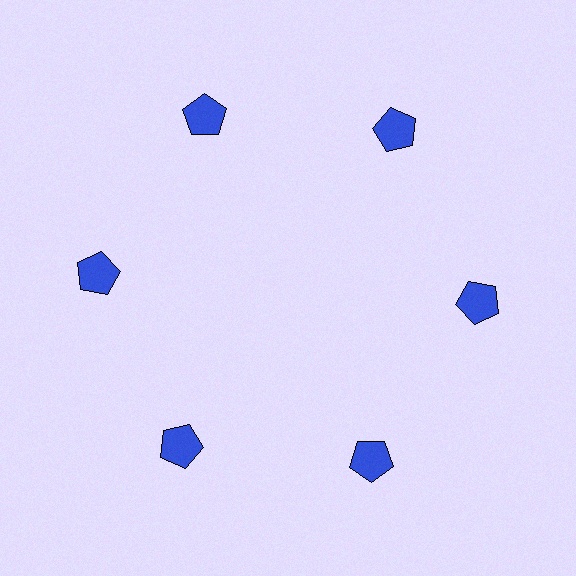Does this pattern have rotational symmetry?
Yes, this pattern has 6-fold rotational symmetry. It looks the same after rotating 60 degrees around the center.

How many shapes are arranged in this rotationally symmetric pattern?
There are 6 shapes, arranged in 6 groups of 1.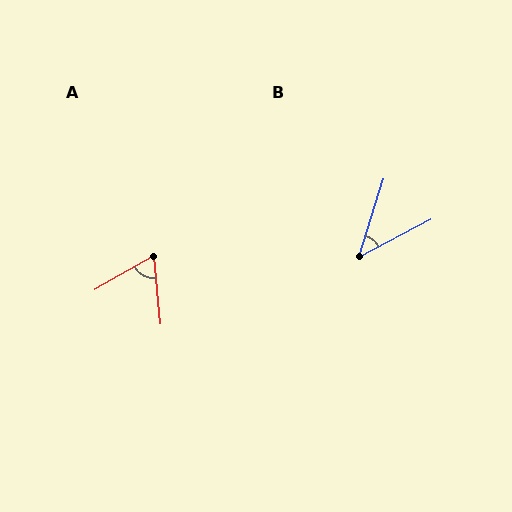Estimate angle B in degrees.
Approximately 45 degrees.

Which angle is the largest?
A, at approximately 66 degrees.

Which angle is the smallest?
B, at approximately 45 degrees.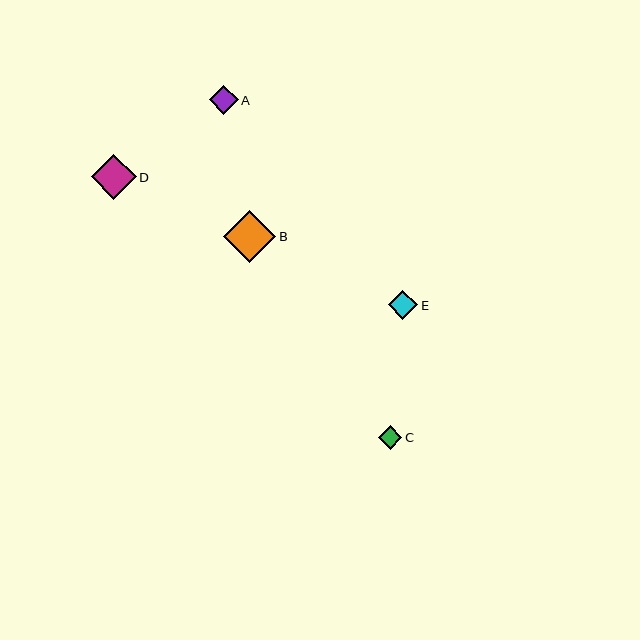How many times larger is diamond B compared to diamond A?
Diamond B is approximately 1.8 times the size of diamond A.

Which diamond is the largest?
Diamond B is the largest with a size of approximately 52 pixels.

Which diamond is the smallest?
Diamond C is the smallest with a size of approximately 24 pixels.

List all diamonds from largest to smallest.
From largest to smallest: B, D, E, A, C.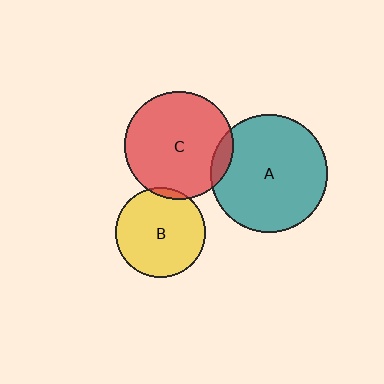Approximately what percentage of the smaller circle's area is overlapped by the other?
Approximately 10%.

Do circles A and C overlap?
Yes.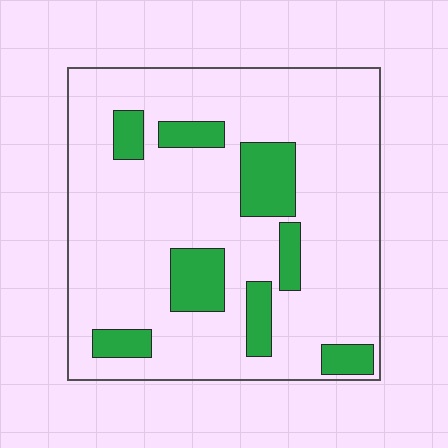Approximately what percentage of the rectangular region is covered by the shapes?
Approximately 20%.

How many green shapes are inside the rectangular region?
8.